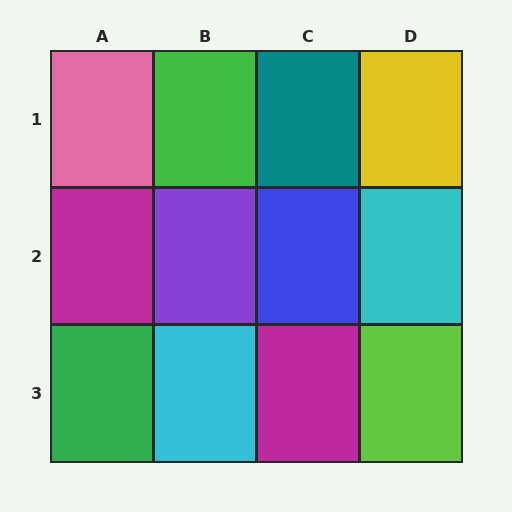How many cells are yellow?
1 cell is yellow.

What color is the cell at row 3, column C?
Magenta.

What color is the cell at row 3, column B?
Cyan.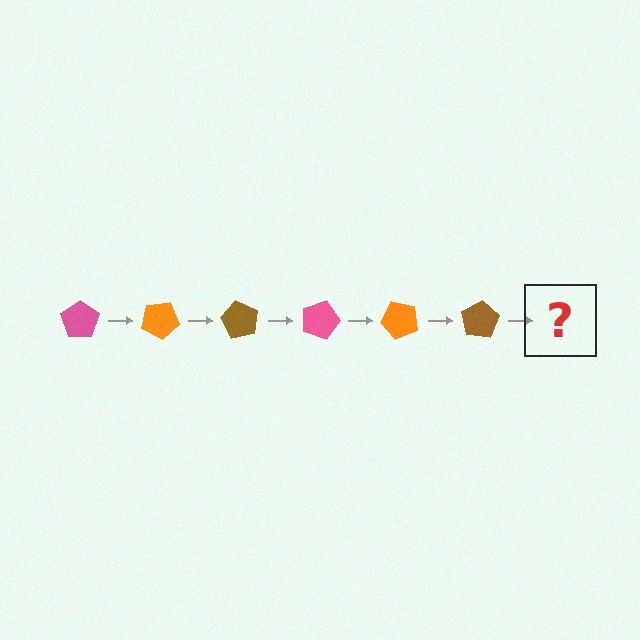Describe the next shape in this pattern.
It should be a pink pentagon, rotated 180 degrees from the start.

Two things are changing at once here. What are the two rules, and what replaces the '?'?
The two rules are that it rotates 30 degrees each step and the color cycles through pink, orange, and brown. The '?' should be a pink pentagon, rotated 180 degrees from the start.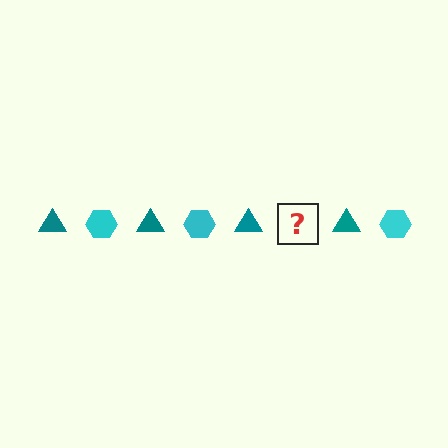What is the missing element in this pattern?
The missing element is a cyan hexagon.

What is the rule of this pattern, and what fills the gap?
The rule is that the pattern alternates between teal triangle and cyan hexagon. The gap should be filled with a cyan hexagon.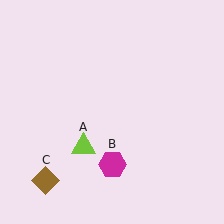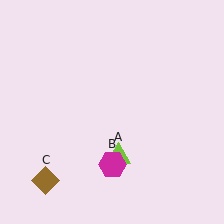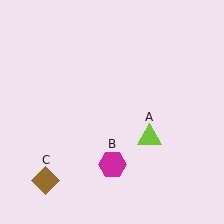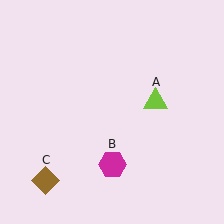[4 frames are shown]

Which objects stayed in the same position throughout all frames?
Magenta hexagon (object B) and brown diamond (object C) remained stationary.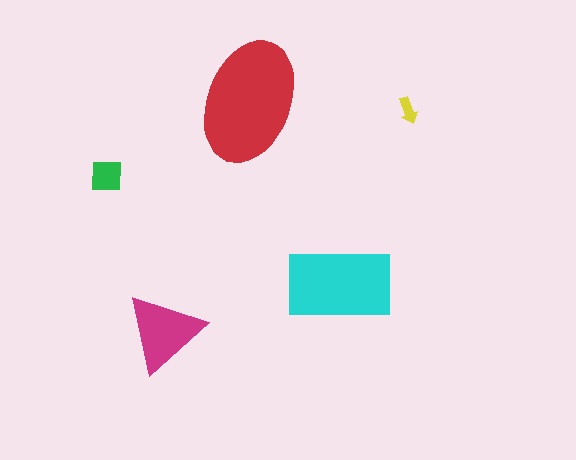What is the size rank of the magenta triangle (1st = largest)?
3rd.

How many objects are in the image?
There are 5 objects in the image.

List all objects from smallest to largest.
The yellow arrow, the green square, the magenta triangle, the cyan rectangle, the red ellipse.